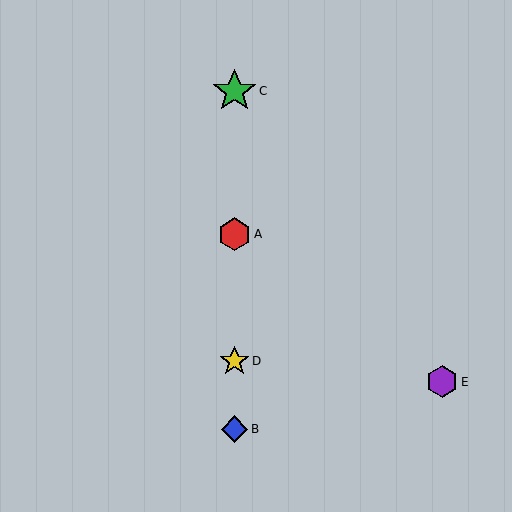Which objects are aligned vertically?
Objects A, B, C, D are aligned vertically.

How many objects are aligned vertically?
4 objects (A, B, C, D) are aligned vertically.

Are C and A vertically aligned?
Yes, both are at x≈234.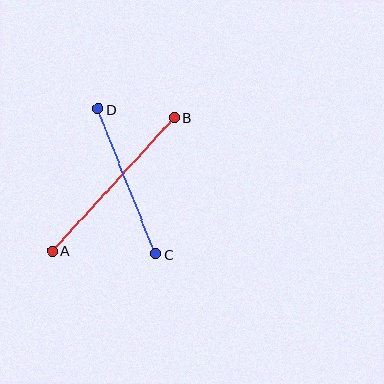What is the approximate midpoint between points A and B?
The midpoint is at approximately (113, 184) pixels.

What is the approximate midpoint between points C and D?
The midpoint is at approximately (127, 182) pixels.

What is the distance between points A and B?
The distance is approximately 181 pixels.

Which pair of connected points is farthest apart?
Points A and B are farthest apart.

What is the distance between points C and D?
The distance is approximately 156 pixels.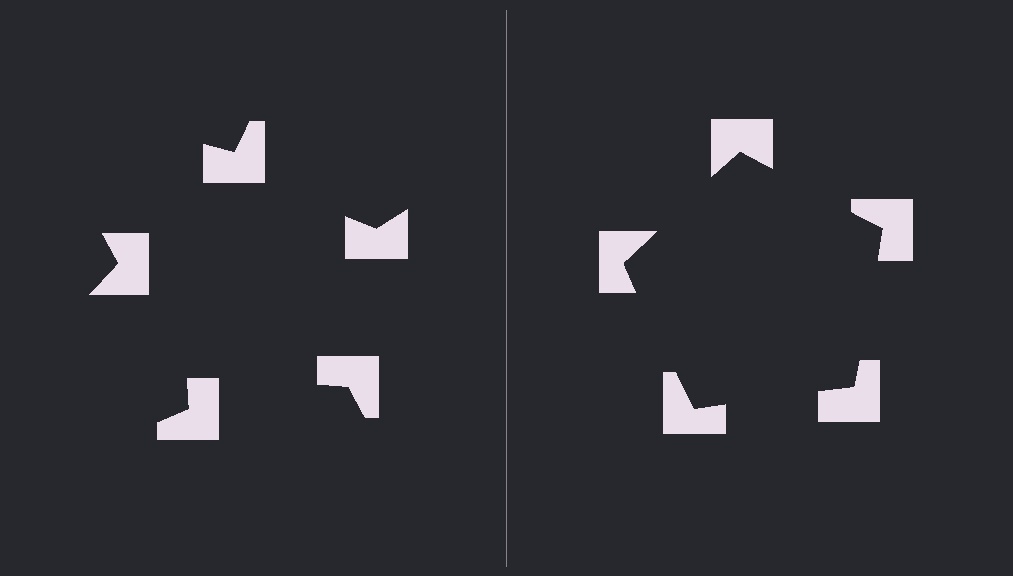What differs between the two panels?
The notched squares are positioned identically on both sides; only the wedge orientations differ. On the right they align to a pentagon; on the left they are misaligned.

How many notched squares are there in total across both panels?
10 — 5 on each side.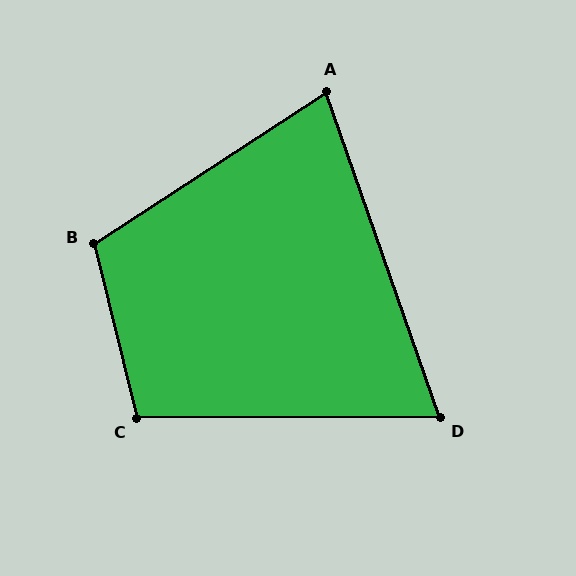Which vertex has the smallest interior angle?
D, at approximately 71 degrees.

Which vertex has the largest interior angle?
B, at approximately 109 degrees.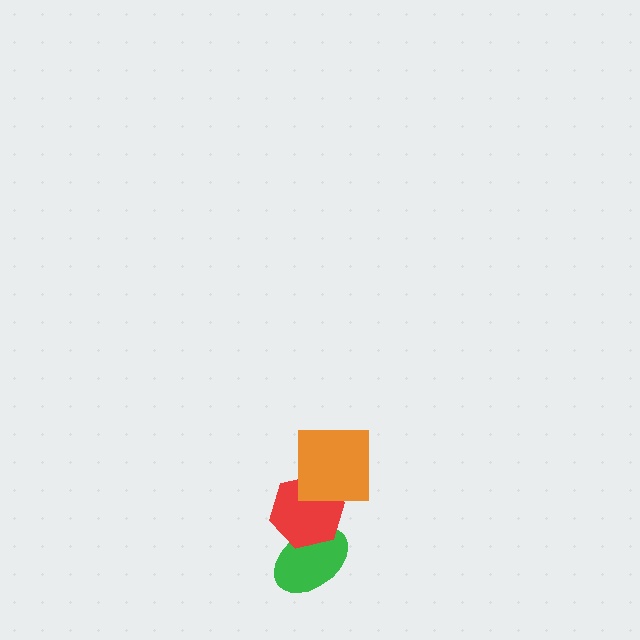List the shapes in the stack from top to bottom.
From top to bottom: the orange square, the red hexagon, the green ellipse.